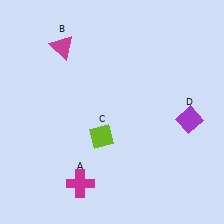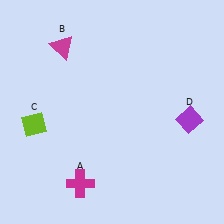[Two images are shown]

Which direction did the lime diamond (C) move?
The lime diamond (C) moved left.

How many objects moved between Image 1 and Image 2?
1 object moved between the two images.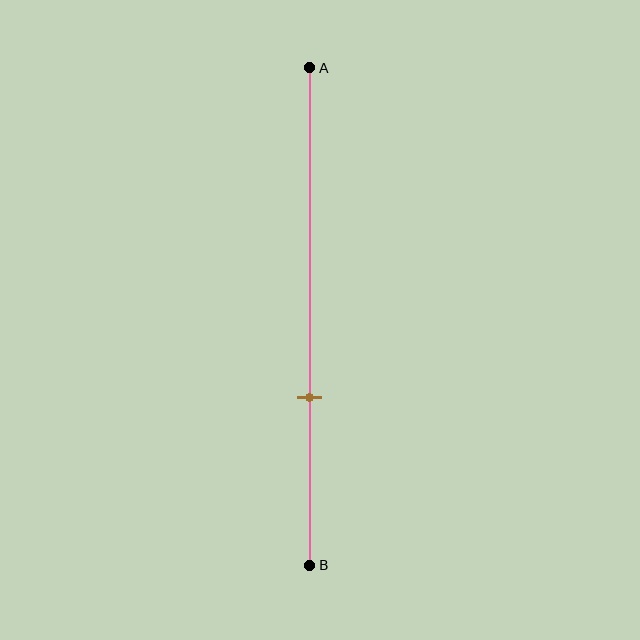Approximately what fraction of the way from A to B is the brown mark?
The brown mark is approximately 65% of the way from A to B.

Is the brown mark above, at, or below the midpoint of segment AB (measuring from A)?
The brown mark is below the midpoint of segment AB.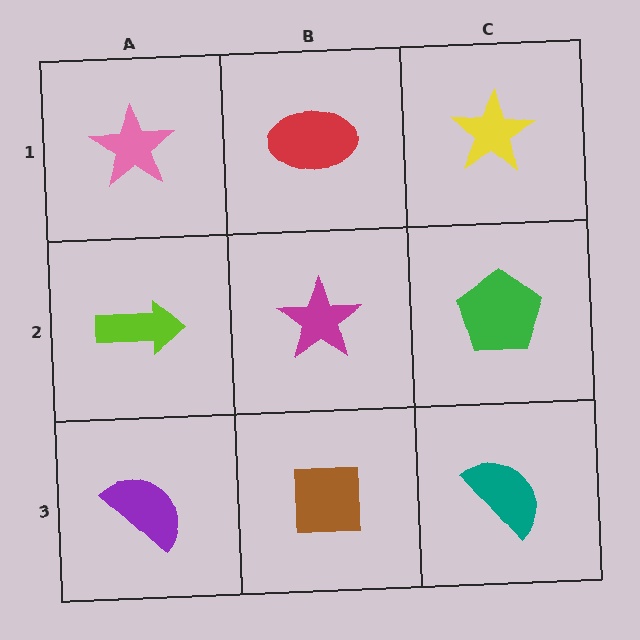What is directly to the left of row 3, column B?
A purple semicircle.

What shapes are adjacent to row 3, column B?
A magenta star (row 2, column B), a purple semicircle (row 3, column A), a teal semicircle (row 3, column C).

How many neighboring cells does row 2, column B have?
4.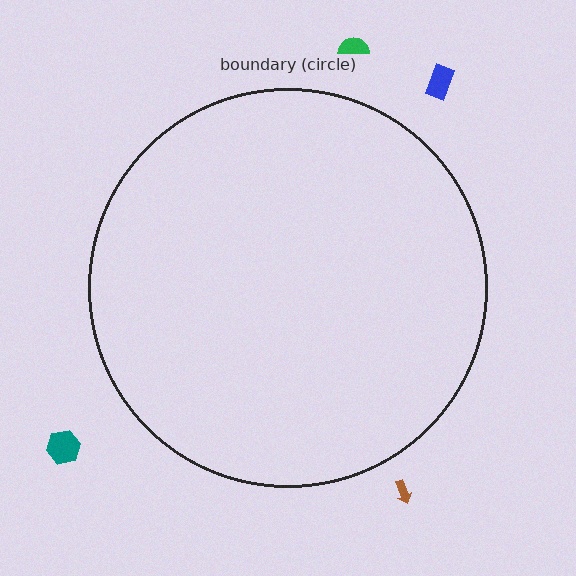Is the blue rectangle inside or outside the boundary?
Outside.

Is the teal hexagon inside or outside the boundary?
Outside.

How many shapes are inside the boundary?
0 inside, 4 outside.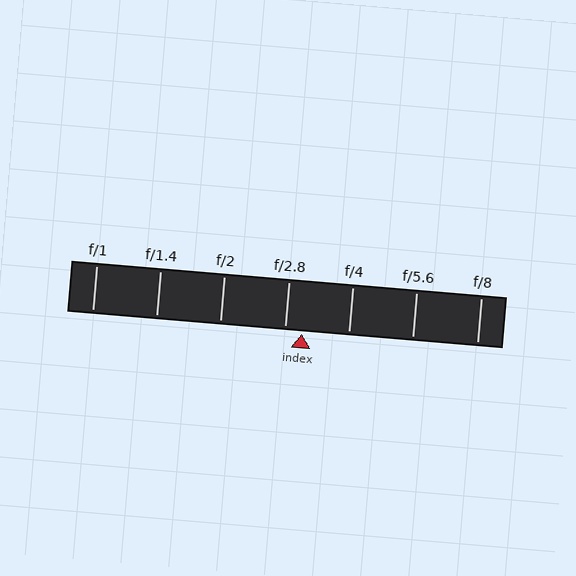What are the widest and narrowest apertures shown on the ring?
The widest aperture shown is f/1 and the narrowest is f/8.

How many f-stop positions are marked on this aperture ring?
There are 7 f-stop positions marked.